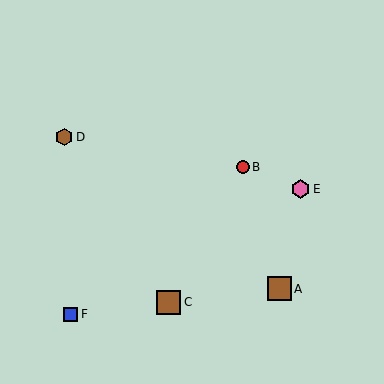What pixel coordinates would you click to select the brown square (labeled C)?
Click at (169, 302) to select the brown square C.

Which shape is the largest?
The brown square (labeled C) is the largest.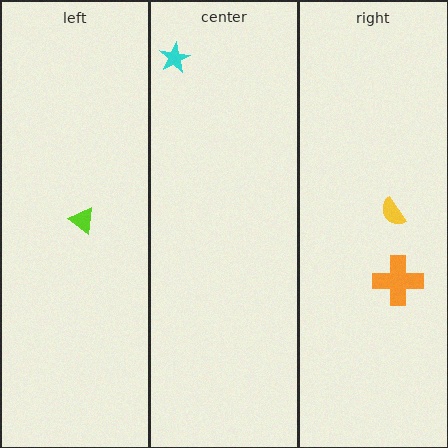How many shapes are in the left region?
1.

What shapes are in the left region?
The lime triangle.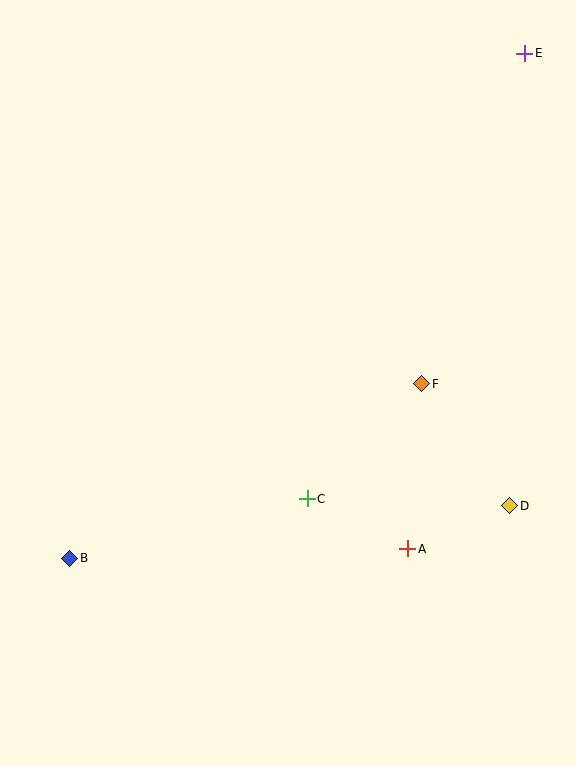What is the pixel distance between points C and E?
The distance between C and E is 496 pixels.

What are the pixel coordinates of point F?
Point F is at (422, 384).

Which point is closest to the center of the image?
Point C at (307, 499) is closest to the center.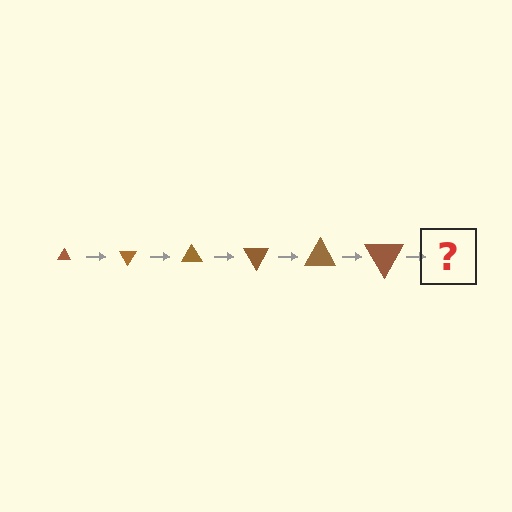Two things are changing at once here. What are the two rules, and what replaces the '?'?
The two rules are that the triangle grows larger each step and it rotates 60 degrees each step. The '?' should be a triangle, larger than the previous one and rotated 360 degrees from the start.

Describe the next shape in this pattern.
It should be a triangle, larger than the previous one and rotated 360 degrees from the start.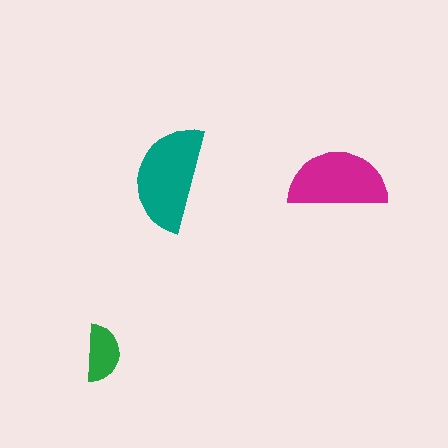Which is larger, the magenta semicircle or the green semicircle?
The magenta one.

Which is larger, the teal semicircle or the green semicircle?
The teal one.